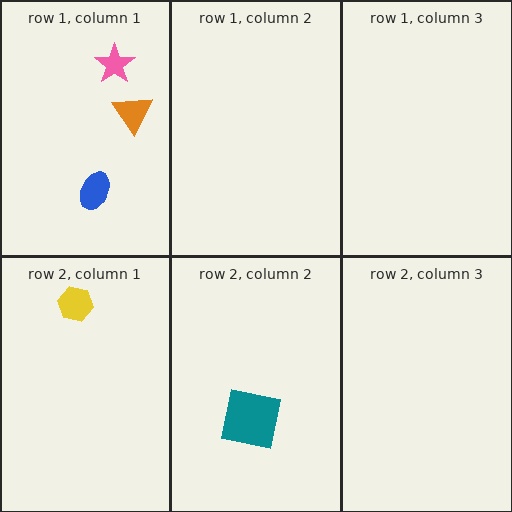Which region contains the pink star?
The row 1, column 1 region.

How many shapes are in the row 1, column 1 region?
3.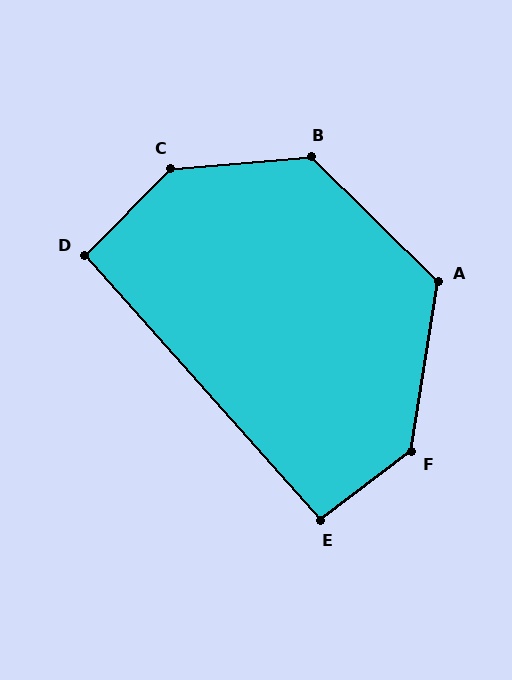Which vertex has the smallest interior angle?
D, at approximately 93 degrees.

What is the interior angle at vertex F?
Approximately 136 degrees (obtuse).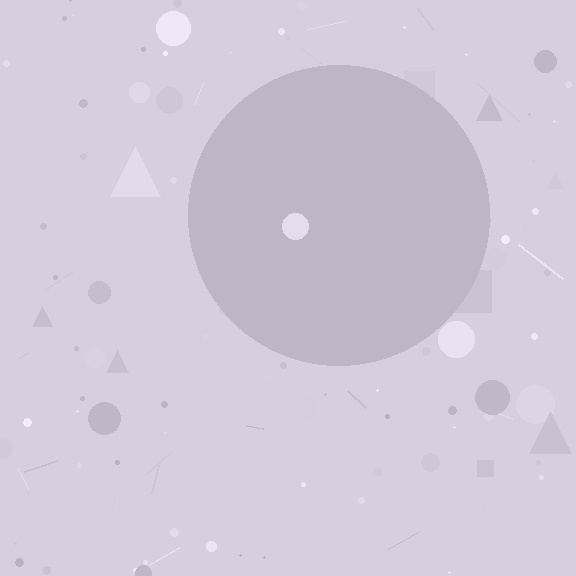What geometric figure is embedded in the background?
A circle is embedded in the background.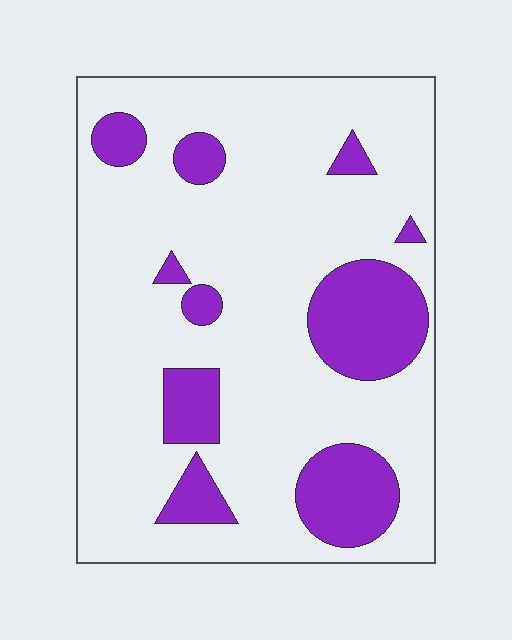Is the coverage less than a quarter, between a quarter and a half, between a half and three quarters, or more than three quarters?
Less than a quarter.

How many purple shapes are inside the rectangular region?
10.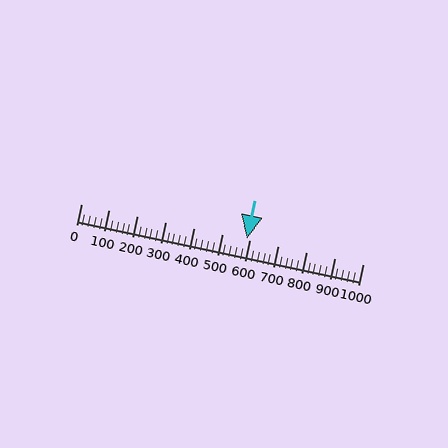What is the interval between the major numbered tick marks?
The major tick marks are spaced 100 units apart.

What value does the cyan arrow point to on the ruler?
The cyan arrow points to approximately 589.